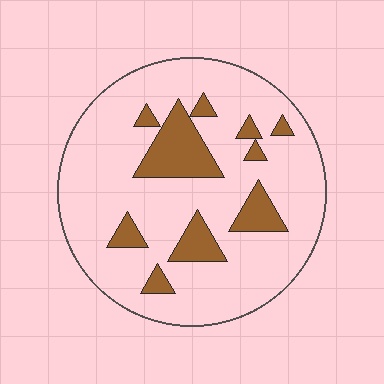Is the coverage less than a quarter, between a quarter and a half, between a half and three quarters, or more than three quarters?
Less than a quarter.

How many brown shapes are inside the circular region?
10.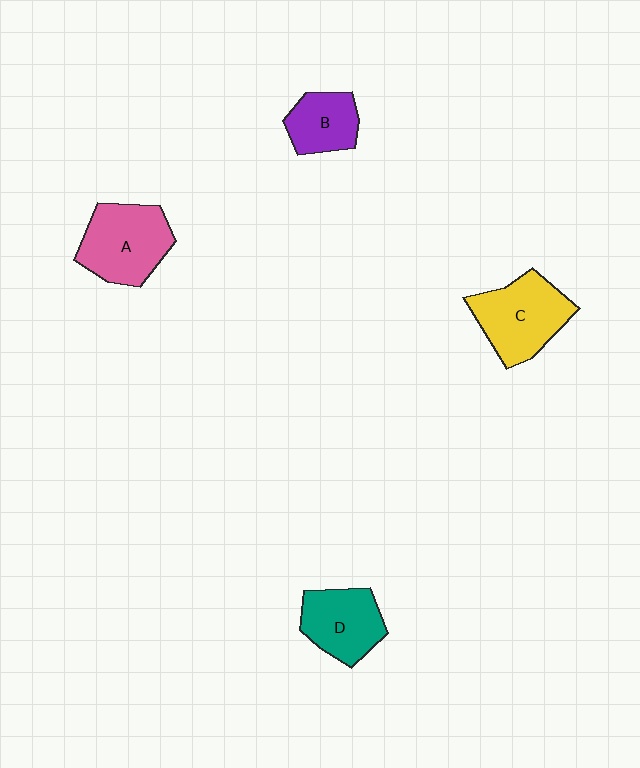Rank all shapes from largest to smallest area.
From largest to smallest: C (yellow), A (pink), D (teal), B (purple).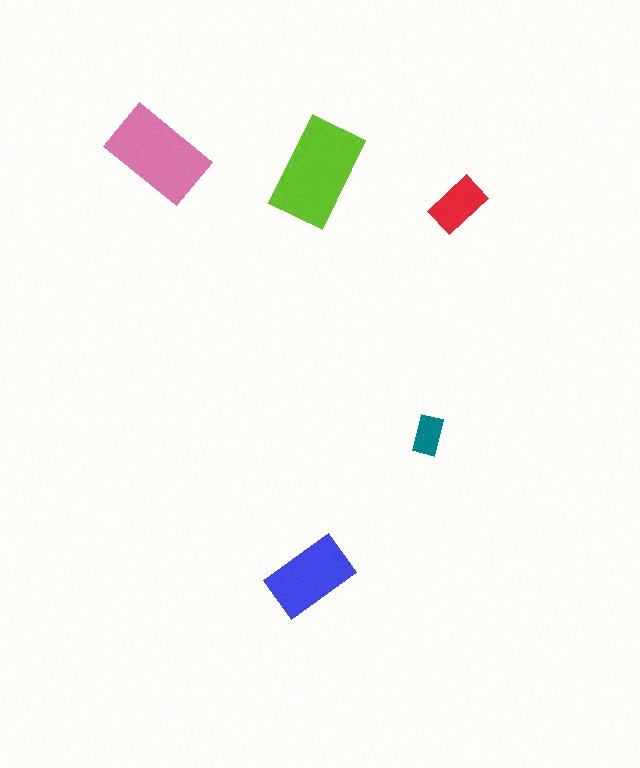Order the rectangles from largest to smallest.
the lime one, the pink one, the blue one, the red one, the teal one.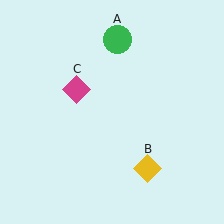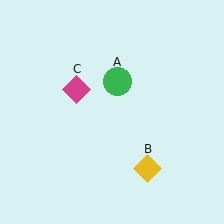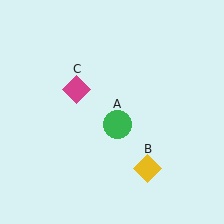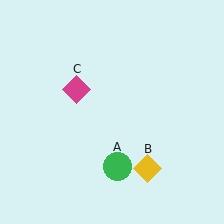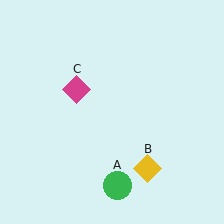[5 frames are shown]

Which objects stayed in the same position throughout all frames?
Yellow diamond (object B) and magenta diamond (object C) remained stationary.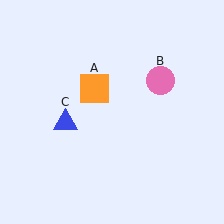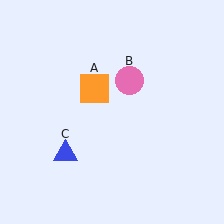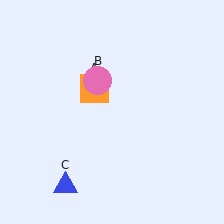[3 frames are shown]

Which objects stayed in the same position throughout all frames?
Orange square (object A) remained stationary.